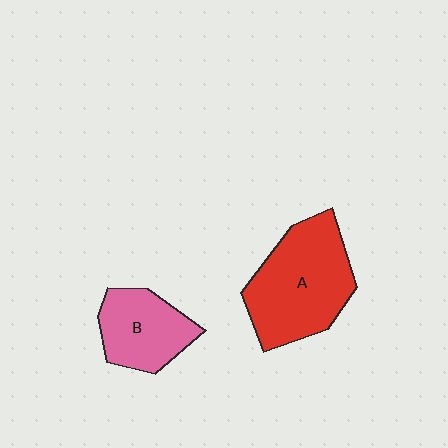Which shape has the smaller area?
Shape B (pink).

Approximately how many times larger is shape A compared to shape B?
Approximately 1.6 times.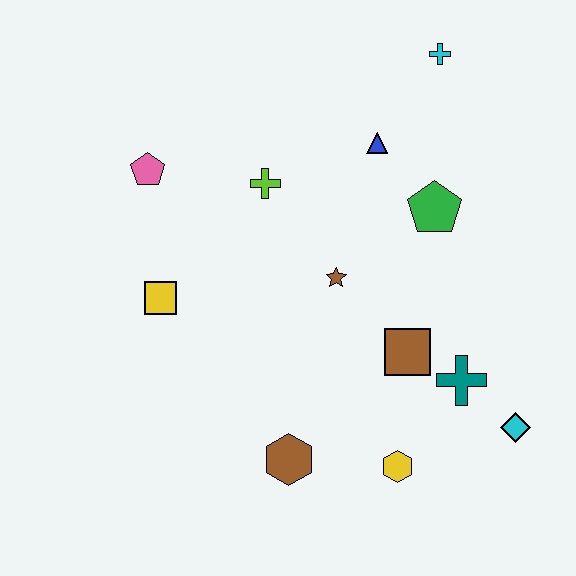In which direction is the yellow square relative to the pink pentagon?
The yellow square is below the pink pentagon.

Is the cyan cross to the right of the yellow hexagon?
Yes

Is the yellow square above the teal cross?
Yes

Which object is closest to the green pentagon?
The blue triangle is closest to the green pentagon.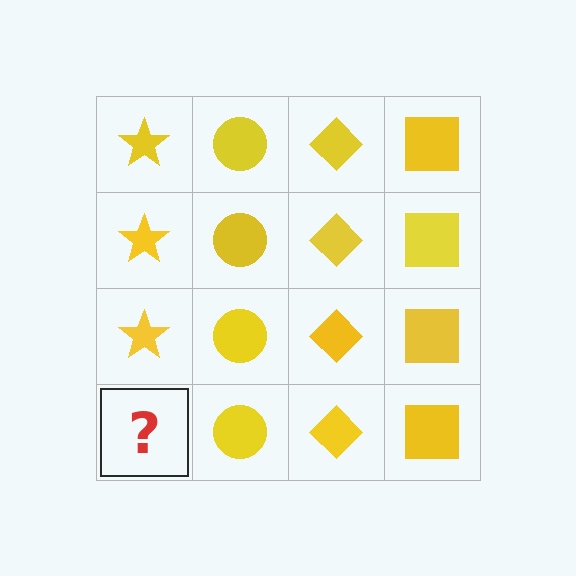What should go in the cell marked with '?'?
The missing cell should contain a yellow star.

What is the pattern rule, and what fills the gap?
The rule is that each column has a consistent shape. The gap should be filled with a yellow star.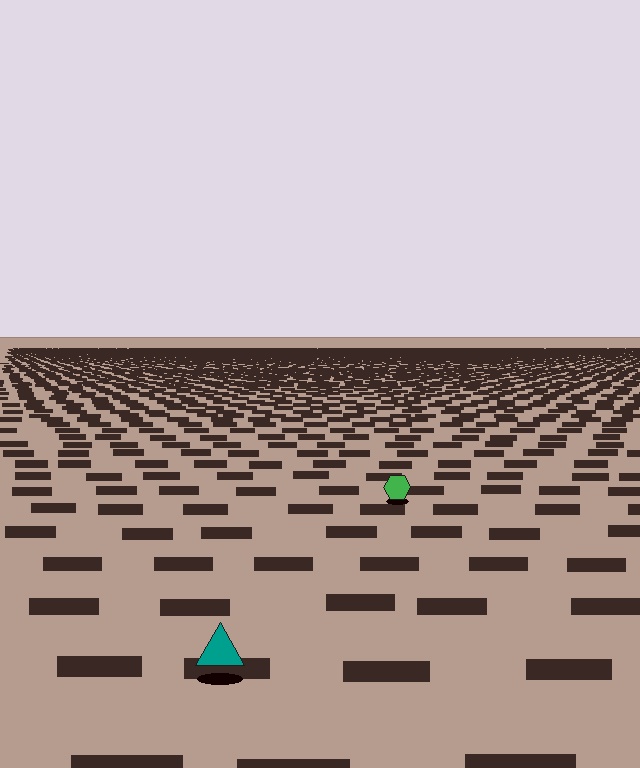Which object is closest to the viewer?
The teal triangle is closest. The texture marks near it are larger and more spread out.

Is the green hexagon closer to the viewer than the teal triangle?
No. The teal triangle is closer — you can tell from the texture gradient: the ground texture is coarser near it.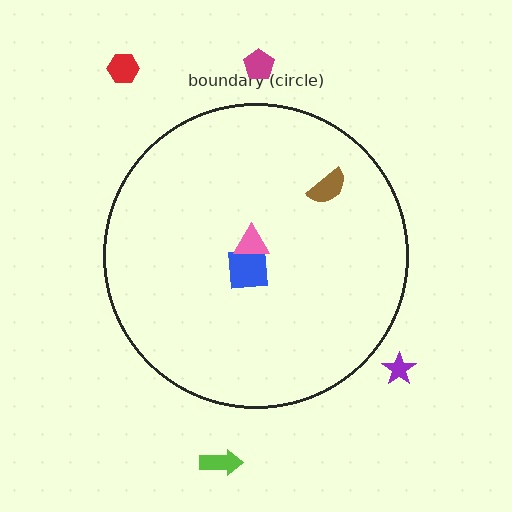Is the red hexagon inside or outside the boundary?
Outside.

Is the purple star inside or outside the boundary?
Outside.